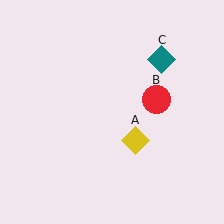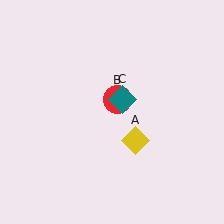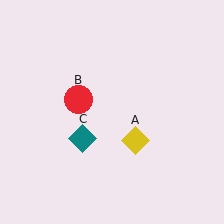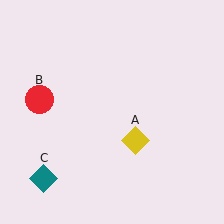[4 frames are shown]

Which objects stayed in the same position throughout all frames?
Yellow diamond (object A) remained stationary.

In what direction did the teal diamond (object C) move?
The teal diamond (object C) moved down and to the left.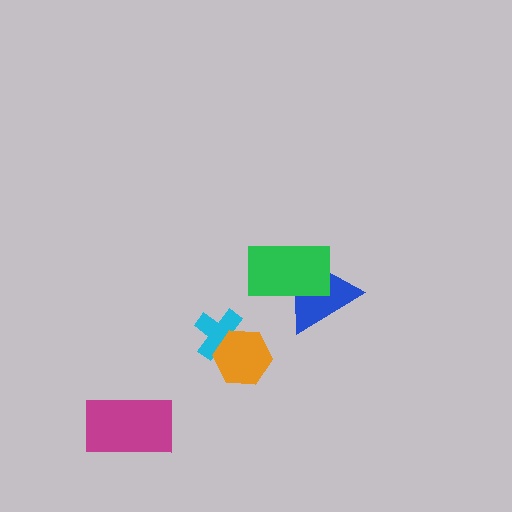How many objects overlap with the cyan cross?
1 object overlaps with the cyan cross.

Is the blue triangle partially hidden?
Yes, it is partially covered by another shape.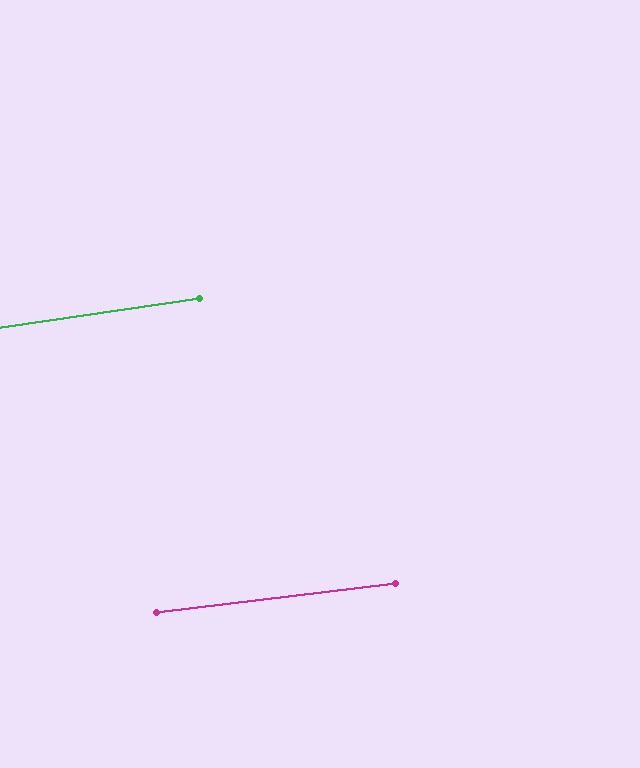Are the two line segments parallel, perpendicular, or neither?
Parallel — their directions differ by only 1.6°.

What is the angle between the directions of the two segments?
Approximately 2 degrees.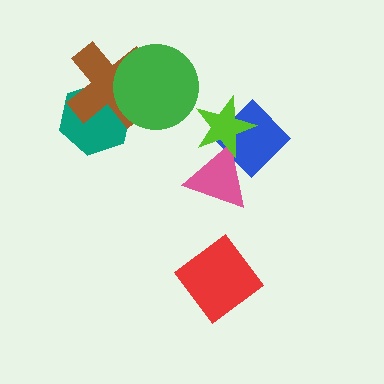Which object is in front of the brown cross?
The green circle is in front of the brown cross.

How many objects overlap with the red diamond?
0 objects overlap with the red diamond.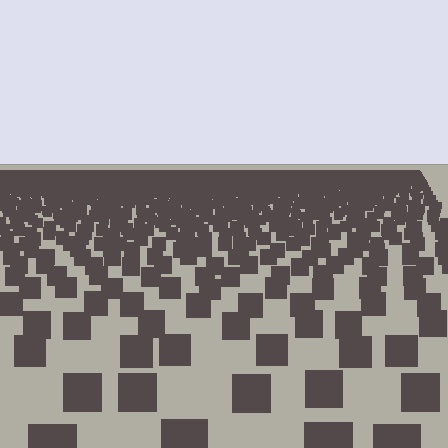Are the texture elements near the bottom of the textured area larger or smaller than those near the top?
Larger. Near the bottom, elements are closer to the viewer and appear at a bigger on-screen size.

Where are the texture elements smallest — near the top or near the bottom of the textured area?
Near the top.